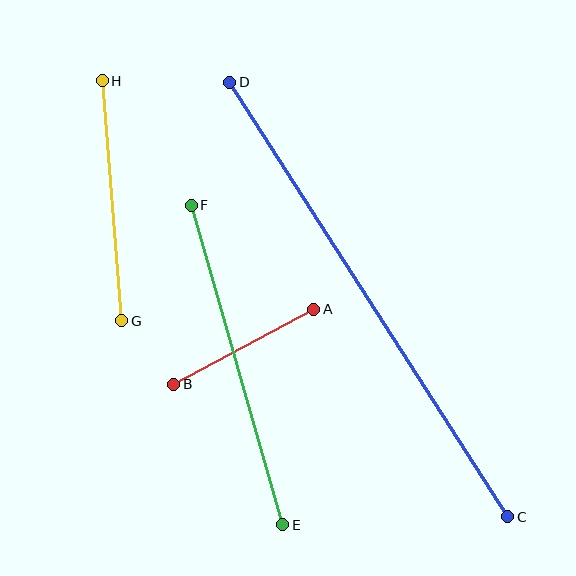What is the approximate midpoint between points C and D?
The midpoint is at approximately (369, 300) pixels.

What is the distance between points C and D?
The distance is approximately 516 pixels.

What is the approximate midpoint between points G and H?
The midpoint is at approximately (112, 201) pixels.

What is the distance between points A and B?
The distance is approximately 159 pixels.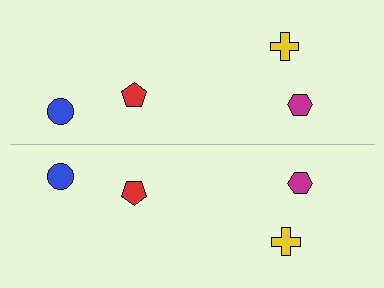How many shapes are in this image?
There are 8 shapes in this image.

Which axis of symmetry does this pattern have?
The pattern has a horizontal axis of symmetry running through the center of the image.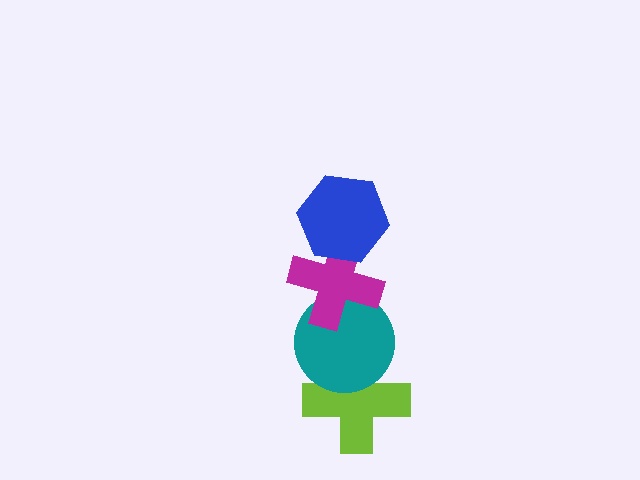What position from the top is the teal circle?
The teal circle is 3rd from the top.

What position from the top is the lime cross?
The lime cross is 4th from the top.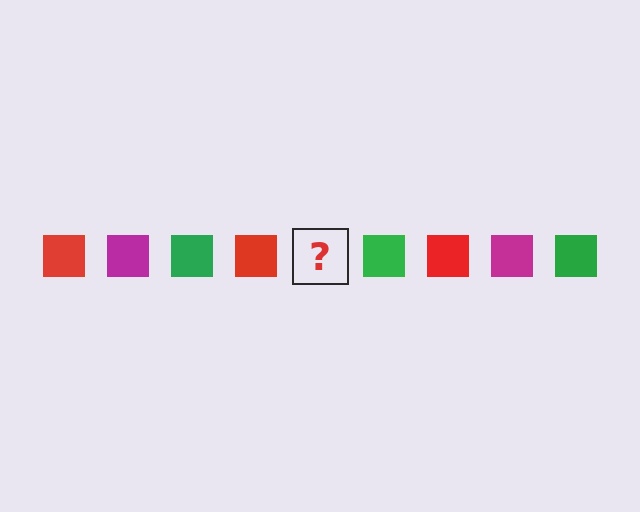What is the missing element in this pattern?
The missing element is a magenta square.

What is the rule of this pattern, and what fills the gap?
The rule is that the pattern cycles through red, magenta, green squares. The gap should be filled with a magenta square.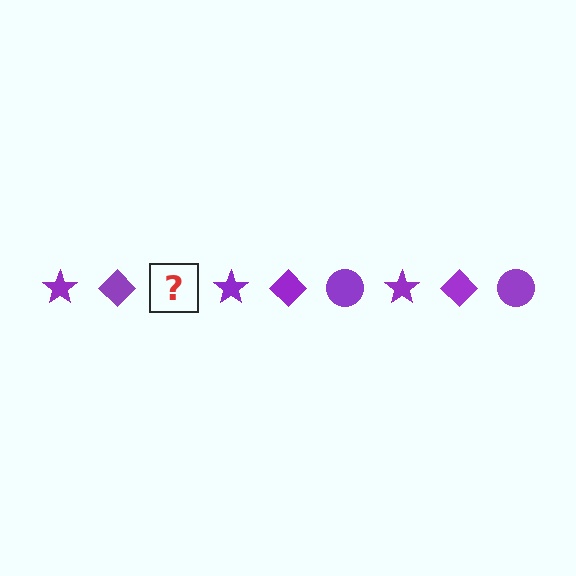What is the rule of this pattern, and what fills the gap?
The rule is that the pattern cycles through star, diamond, circle shapes in purple. The gap should be filled with a purple circle.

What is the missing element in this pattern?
The missing element is a purple circle.